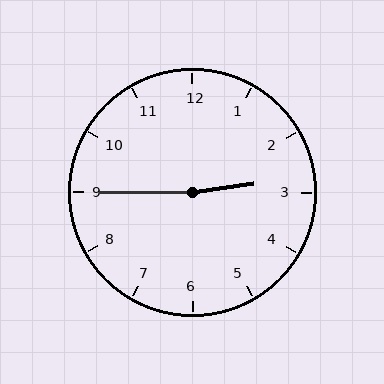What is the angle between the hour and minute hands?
Approximately 172 degrees.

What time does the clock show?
2:45.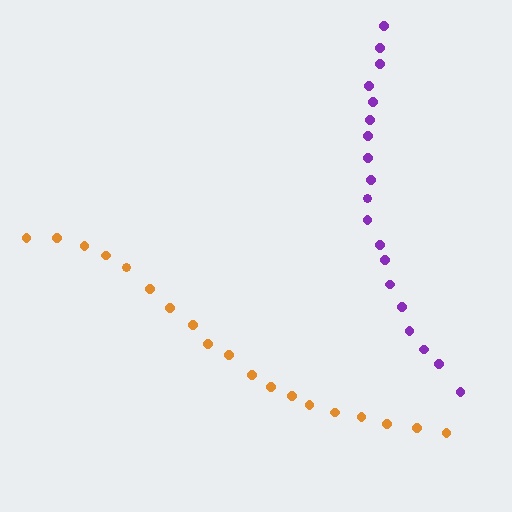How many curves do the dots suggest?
There are 2 distinct paths.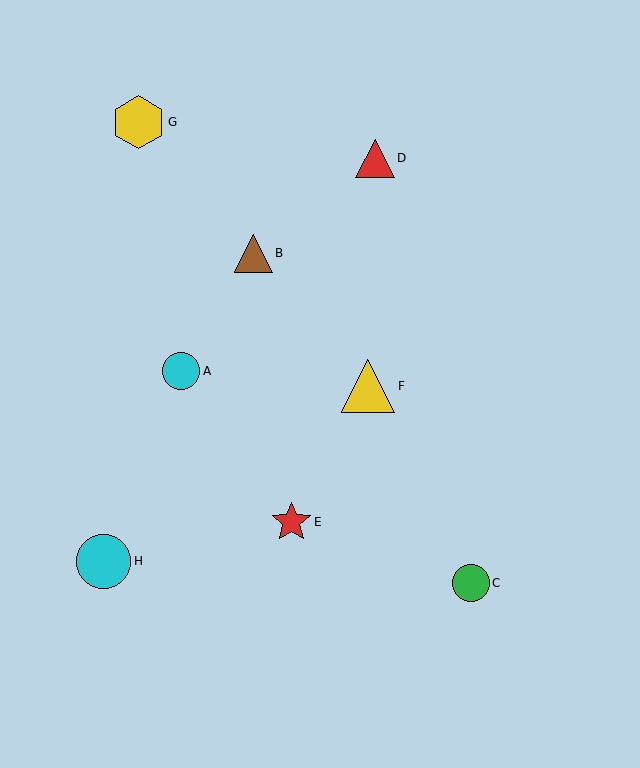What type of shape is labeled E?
Shape E is a red star.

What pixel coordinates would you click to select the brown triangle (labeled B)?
Click at (253, 253) to select the brown triangle B.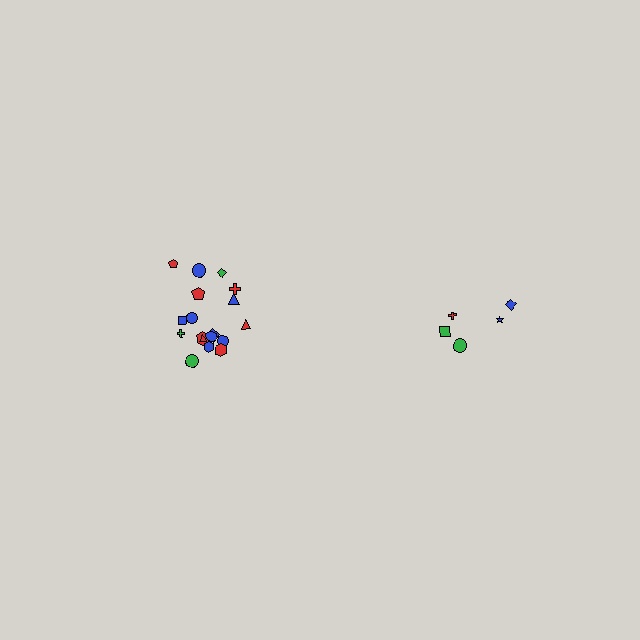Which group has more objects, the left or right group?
The left group.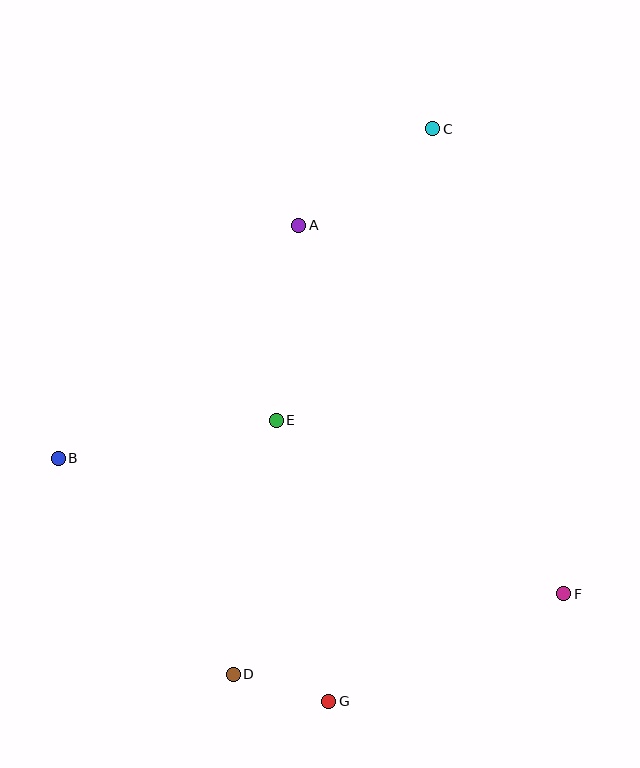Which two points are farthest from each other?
Points C and G are farthest from each other.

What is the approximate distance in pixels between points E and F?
The distance between E and F is approximately 336 pixels.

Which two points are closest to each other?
Points D and G are closest to each other.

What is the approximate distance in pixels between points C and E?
The distance between C and E is approximately 331 pixels.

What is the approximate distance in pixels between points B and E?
The distance between B and E is approximately 221 pixels.